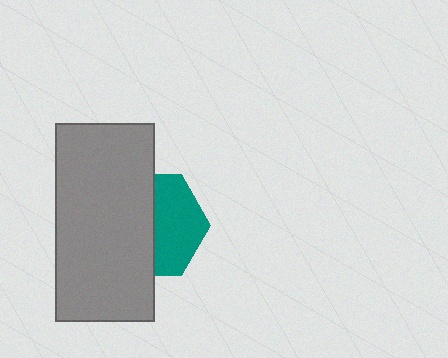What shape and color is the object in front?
The object in front is a gray rectangle.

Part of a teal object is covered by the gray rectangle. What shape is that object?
It is a hexagon.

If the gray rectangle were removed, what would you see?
You would see the complete teal hexagon.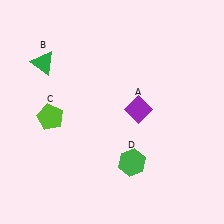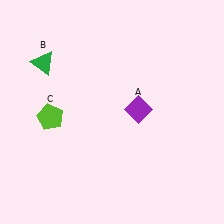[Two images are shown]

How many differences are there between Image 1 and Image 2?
There is 1 difference between the two images.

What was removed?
The green hexagon (D) was removed in Image 2.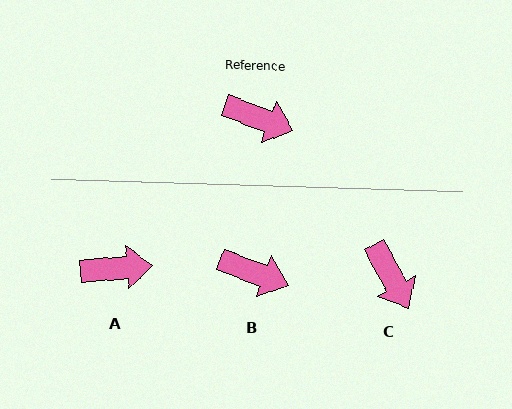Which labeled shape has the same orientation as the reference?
B.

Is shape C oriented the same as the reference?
No, it is off by about 40 degrees.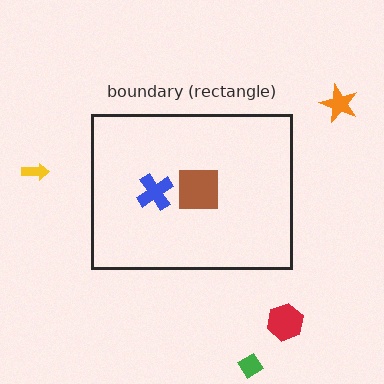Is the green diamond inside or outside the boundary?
Outside.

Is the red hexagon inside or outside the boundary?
Outside.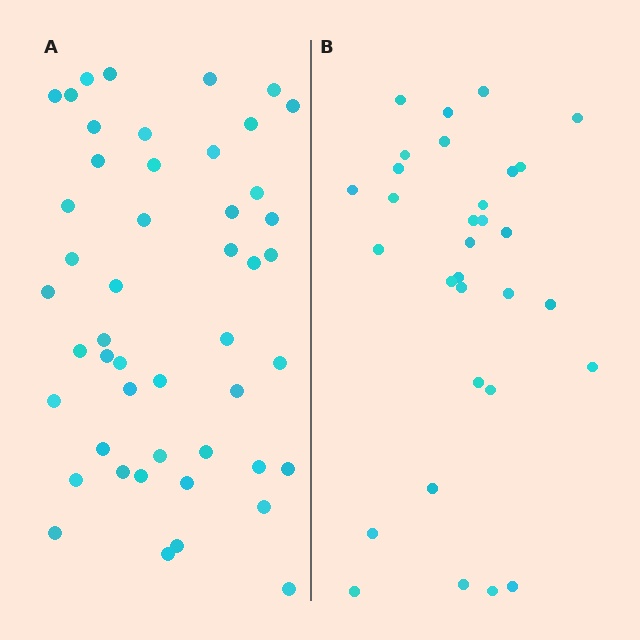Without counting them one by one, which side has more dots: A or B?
Region A (the left region) has more dots.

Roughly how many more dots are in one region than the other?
Region A has approximately 15 more dots than region B.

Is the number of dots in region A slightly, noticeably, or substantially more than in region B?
Region A has substantially more. The ratio is roughly 1.5 to 1.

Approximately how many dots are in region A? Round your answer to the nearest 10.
About 50 dots. (The exact count is 48, which rounds to 50.)